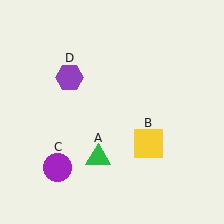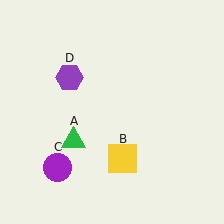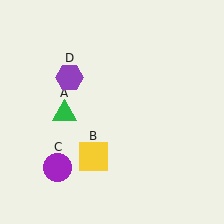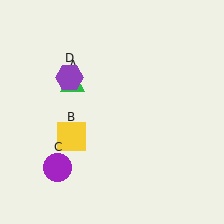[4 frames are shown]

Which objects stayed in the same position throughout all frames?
Purple circle (object C) and purple hexagon (object D) remained stationary.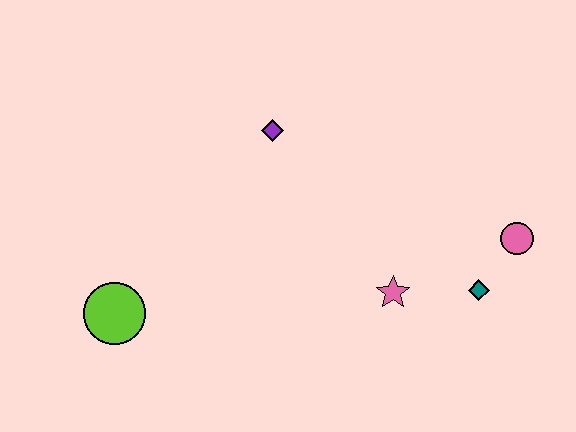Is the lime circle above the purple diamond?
No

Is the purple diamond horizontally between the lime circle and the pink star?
Yes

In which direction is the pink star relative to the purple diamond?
The pink star is below the purple diamond.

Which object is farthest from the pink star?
The lime circle is farthest from the pink star.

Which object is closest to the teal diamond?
The pink circle is closest to the teal diamond.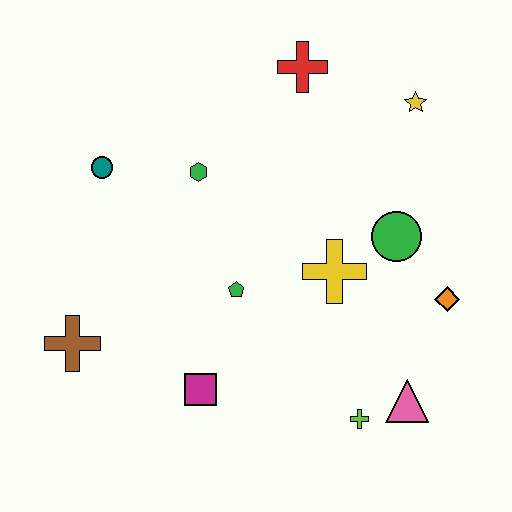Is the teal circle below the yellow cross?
No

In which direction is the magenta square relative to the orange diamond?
The magenta square is to the left of the orange diamond.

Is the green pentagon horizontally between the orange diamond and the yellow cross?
No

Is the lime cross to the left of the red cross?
No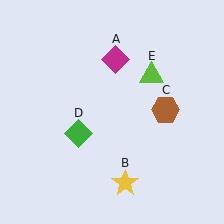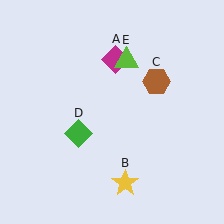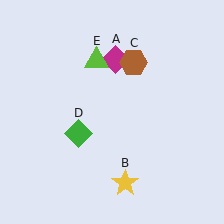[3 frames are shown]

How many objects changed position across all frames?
2 objects changed position: brown hexagon (object C), lime triangle (object E).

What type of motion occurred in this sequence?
The brown hexagon (object C), lime triangle (object E) rotated counterclockwise around the center of the scene.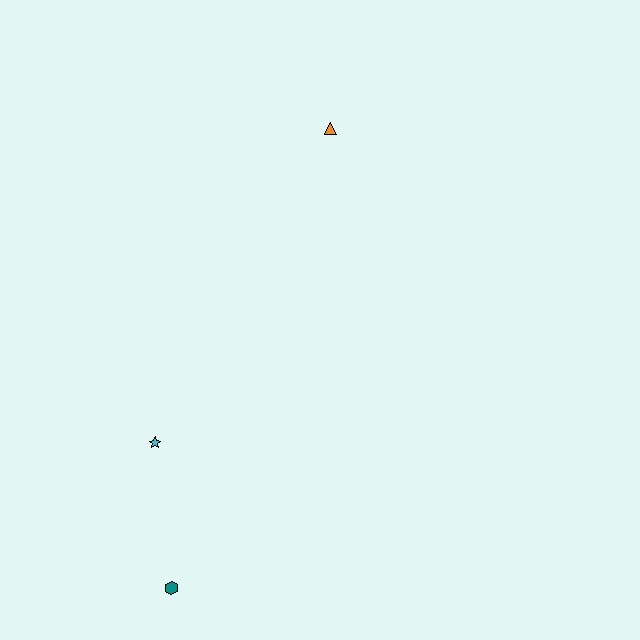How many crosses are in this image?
There are no crosses.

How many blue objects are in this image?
There are no blue objects.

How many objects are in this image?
There are 3 objects.